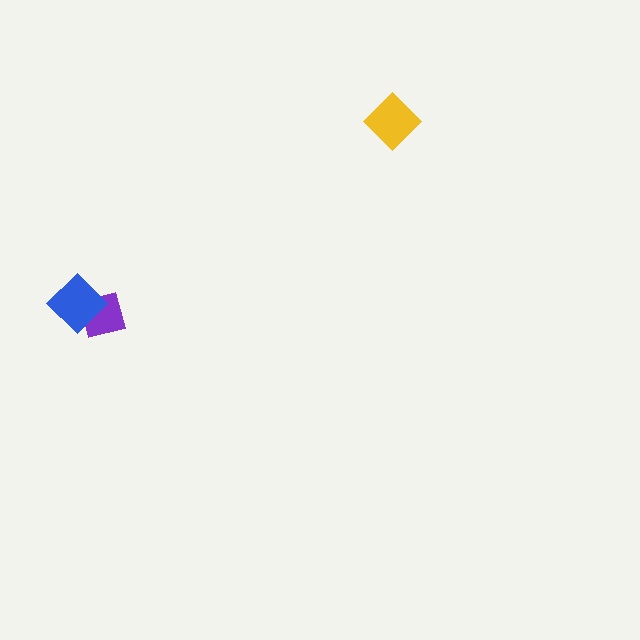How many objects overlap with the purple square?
1 object overlaps with the purple square.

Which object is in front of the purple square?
The blue diamond is in front of the purple square.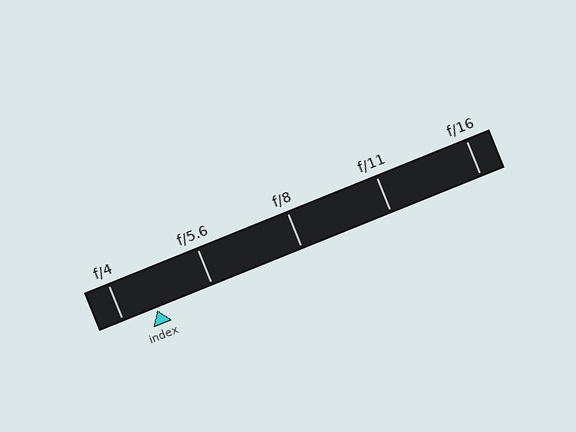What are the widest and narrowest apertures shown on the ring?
The widest aperture shown is f/4 and the narrowest is f/16.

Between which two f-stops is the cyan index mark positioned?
The index mark is between f/4 and f/5.6.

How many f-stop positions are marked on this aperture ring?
There are 5 f-stop positions marked.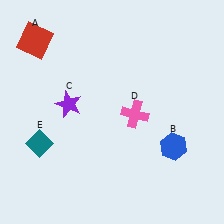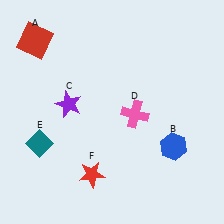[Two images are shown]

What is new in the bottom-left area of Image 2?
A red star (F) was added in the bottom-left area of Image 2.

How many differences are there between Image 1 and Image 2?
There is 1 difference between the two images.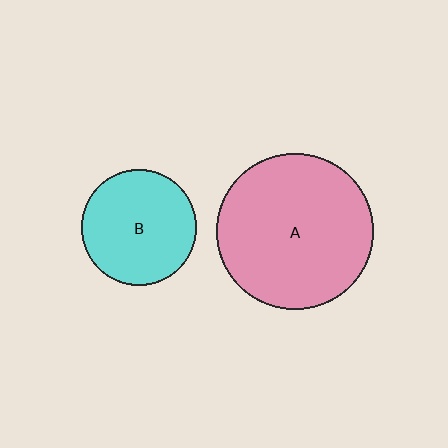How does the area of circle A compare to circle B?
Approximately 1.8 times.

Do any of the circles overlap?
No, none of the circles overlap.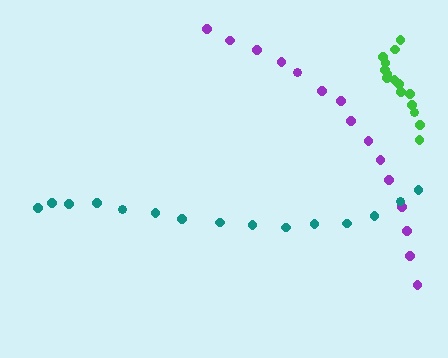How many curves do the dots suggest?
There are 3 distinct paths.